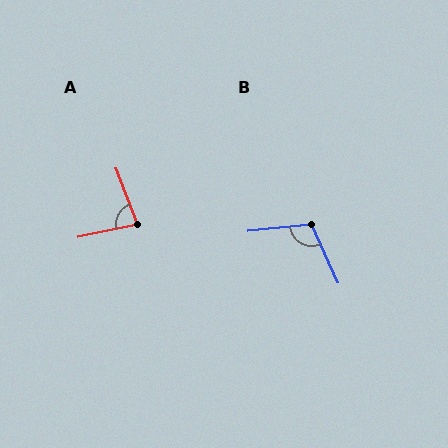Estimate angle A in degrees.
Approximately 82 degrees.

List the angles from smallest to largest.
A (82°), B (108°).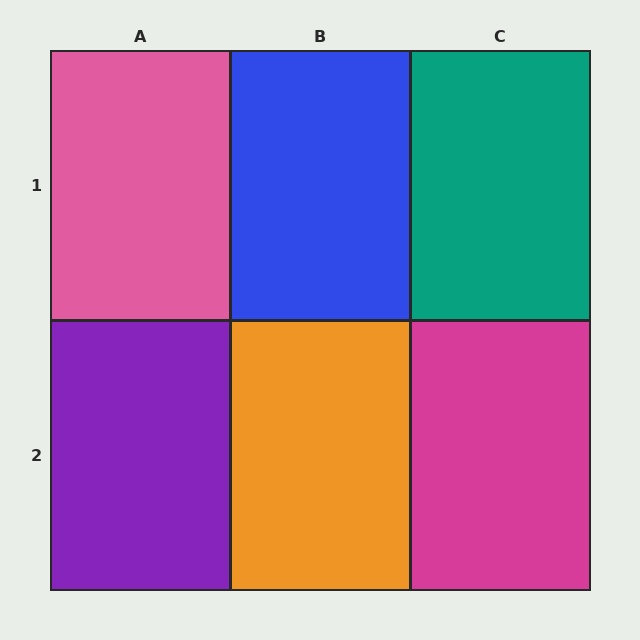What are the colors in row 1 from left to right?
Pink, blue, teal.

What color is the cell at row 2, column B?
Orange.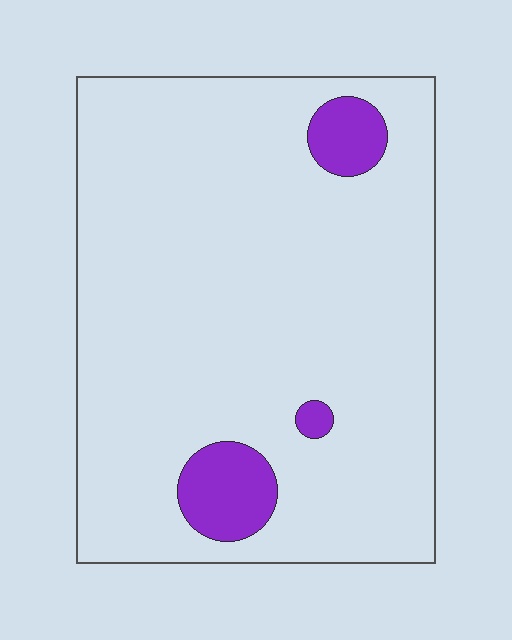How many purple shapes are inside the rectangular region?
3.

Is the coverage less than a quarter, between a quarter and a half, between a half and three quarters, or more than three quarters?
Less than a quarter.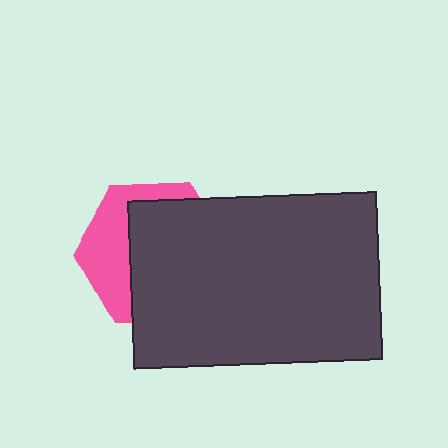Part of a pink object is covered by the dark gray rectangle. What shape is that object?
It is a hexagon.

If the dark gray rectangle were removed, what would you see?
You would see the complete pink hexagon.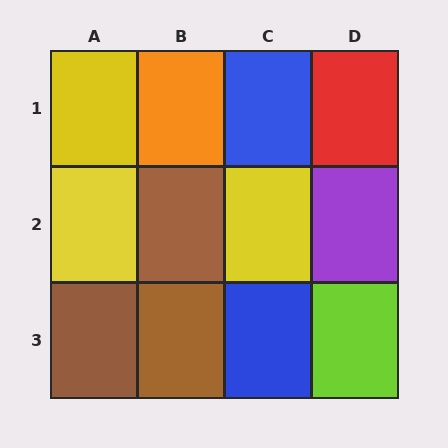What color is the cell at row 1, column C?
Blue.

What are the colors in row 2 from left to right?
Yellow, brown, yellow, purple.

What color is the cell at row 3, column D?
Lime.